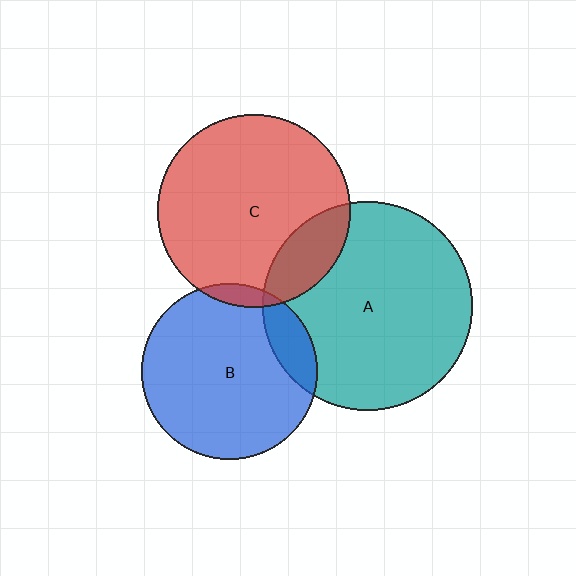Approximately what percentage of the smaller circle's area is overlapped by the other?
Approximately 5%.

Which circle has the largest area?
Circle A (teal).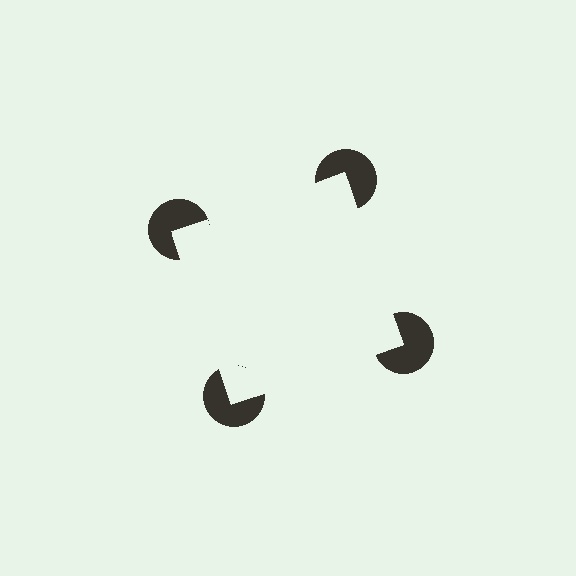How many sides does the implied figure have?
4 sides.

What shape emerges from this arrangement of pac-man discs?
An illusory square — its edges are inferred from the aligned wedge cuts in the pac-man discs, not physically drawn.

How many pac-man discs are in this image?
There are 4 — one at each vertex of the illusory square.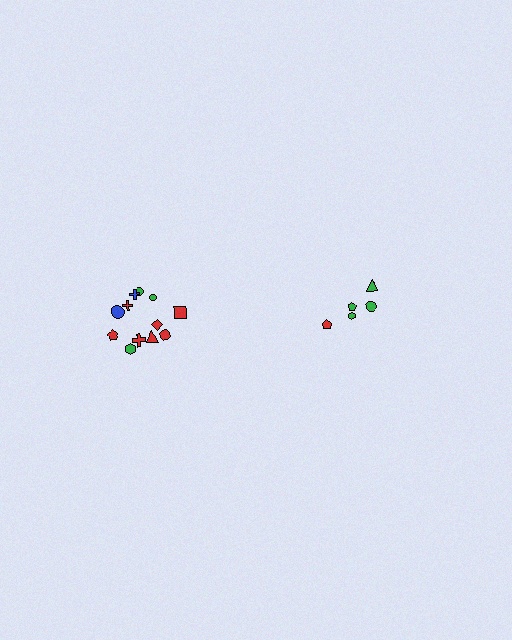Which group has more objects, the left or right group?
The left group.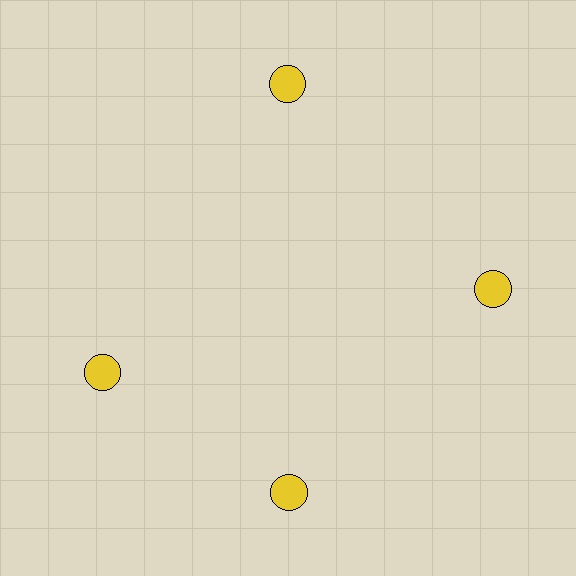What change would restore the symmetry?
The symmetry would be restored by rotating it back into even spacing with its neighbors so that all 4 circles sit at equal angles and equal distance from the center.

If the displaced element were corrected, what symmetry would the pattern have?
It would have 4-fold rotational symmetry — the pattern would map onto itself every 90 degrees.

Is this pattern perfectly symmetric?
No. The 4 yellow circles are arranged in a ring, but one element near the 9 o'clock position is rotated out of alignment along the ring, breaking the 4-fold rotational symmetry.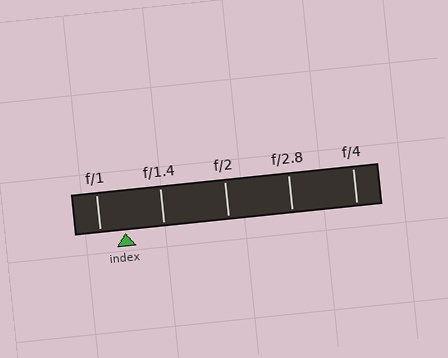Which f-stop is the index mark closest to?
The index mark is closest to f/1.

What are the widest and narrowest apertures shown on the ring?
The widest aperture shown is f/1 and the narrowest is f/4.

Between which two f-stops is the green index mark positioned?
The index mark is between f/1 and f/1.4.